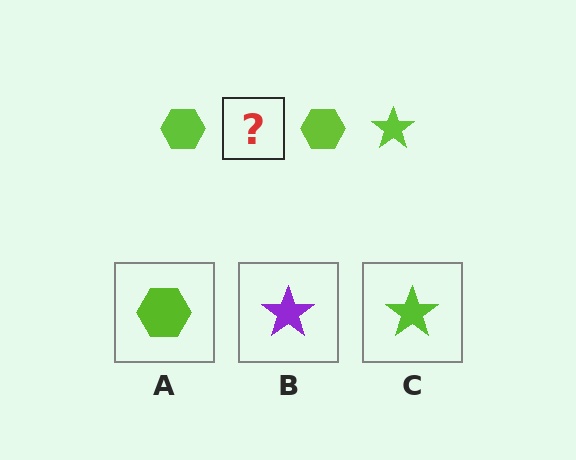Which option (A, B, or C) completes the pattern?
C.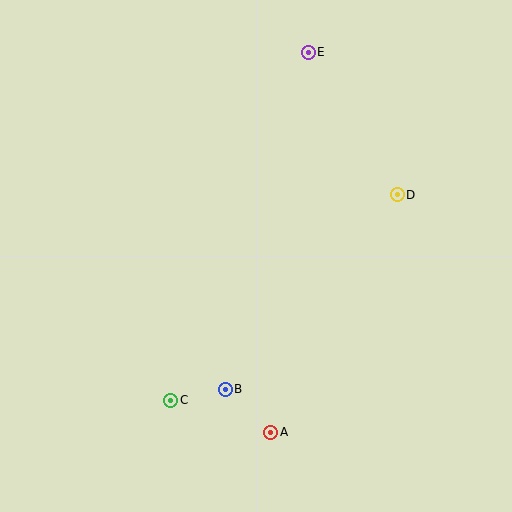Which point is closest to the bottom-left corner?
Point C is closest to the bottom-left corner.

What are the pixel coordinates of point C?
Point C is at (171, 400).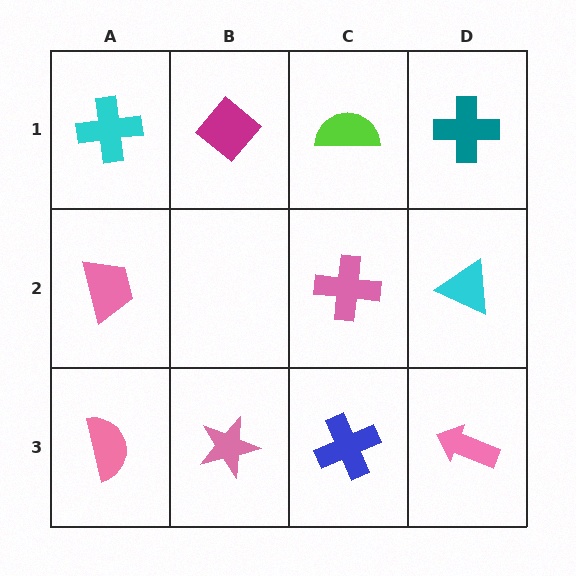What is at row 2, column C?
A pink cross.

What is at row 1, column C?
A lime semicircle.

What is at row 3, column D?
A pink arrow.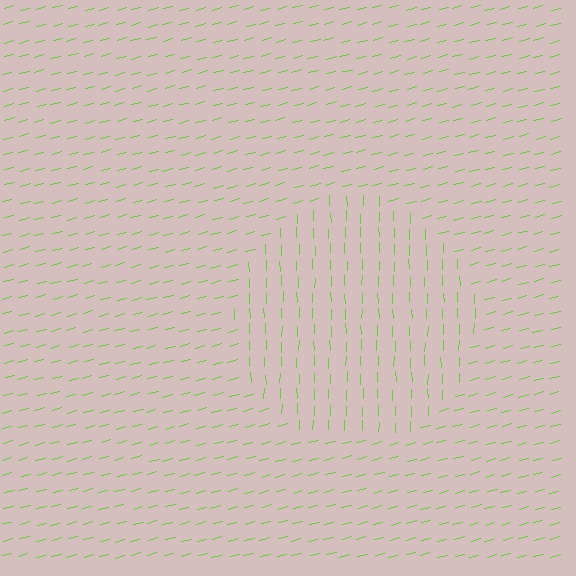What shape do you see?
I see a circle.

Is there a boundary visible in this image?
Yes, there is a texture boundary formed by a change in line orientation.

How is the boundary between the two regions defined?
The boundary is defined purely by a change in line orientation (approximately 76 degrees difference). All lines are the same color and thickness.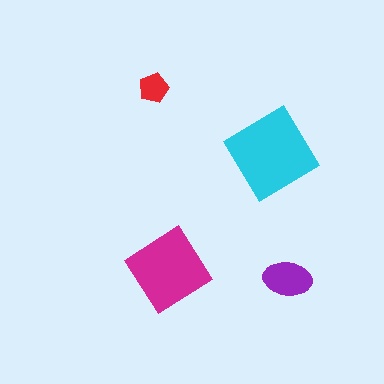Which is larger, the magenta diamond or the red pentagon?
The magenta diamond.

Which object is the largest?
The cyan diamond.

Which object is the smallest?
The red pentagon.